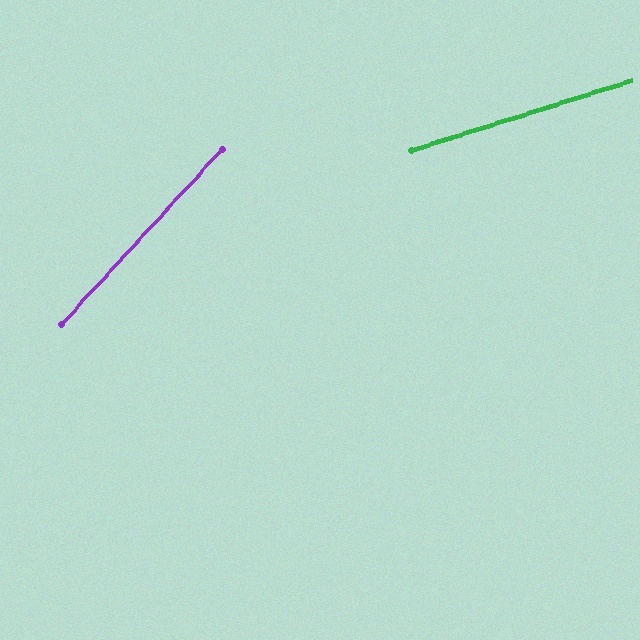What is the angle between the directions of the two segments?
Approximately 30 degrees.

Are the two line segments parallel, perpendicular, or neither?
Neither parallel nor perpendicular — they differ by about 30°.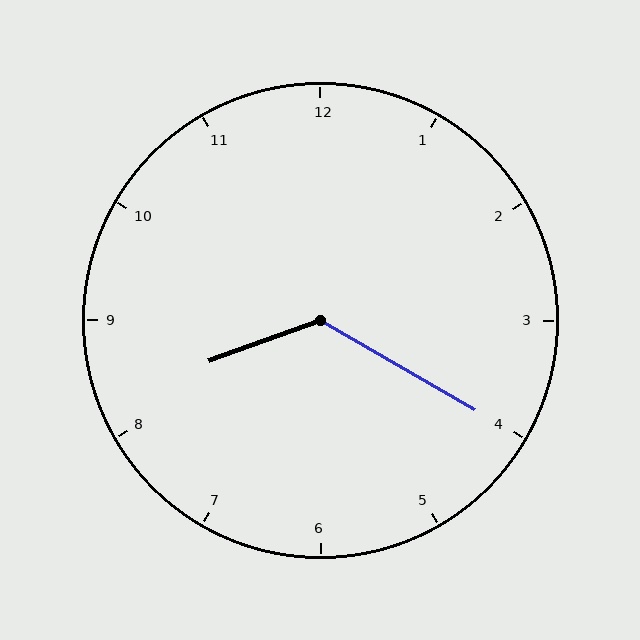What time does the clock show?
8:20.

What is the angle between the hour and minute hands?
Approximately 130 degrees.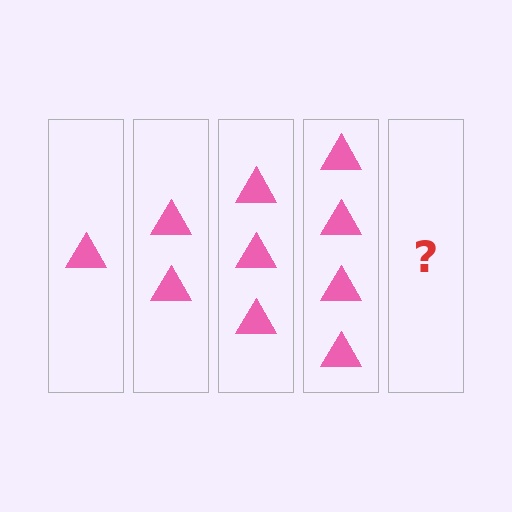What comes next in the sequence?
The next element should be 5 triangles.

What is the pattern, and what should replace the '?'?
The pattern is that each step adds one more triangle. The '?' should be 5 triangles.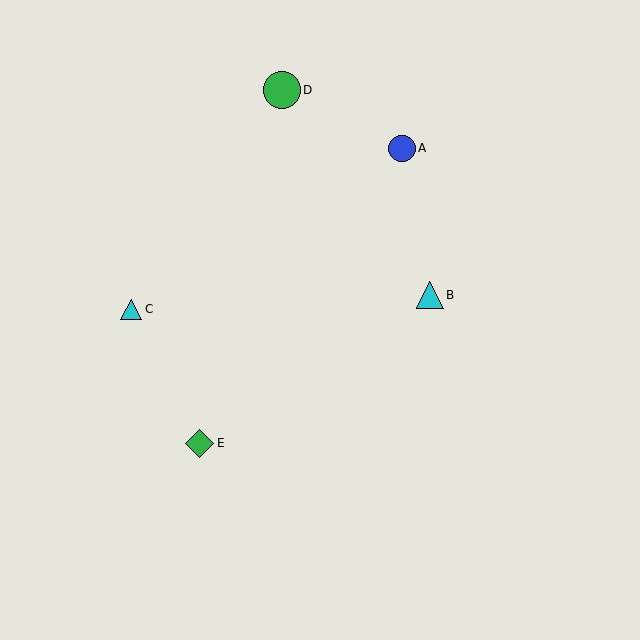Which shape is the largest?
The green circle (labeled D) is the largest.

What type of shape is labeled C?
Shape C is a cyan triangle.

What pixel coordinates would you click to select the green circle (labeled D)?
Click at (282, 90) to select the green circle D.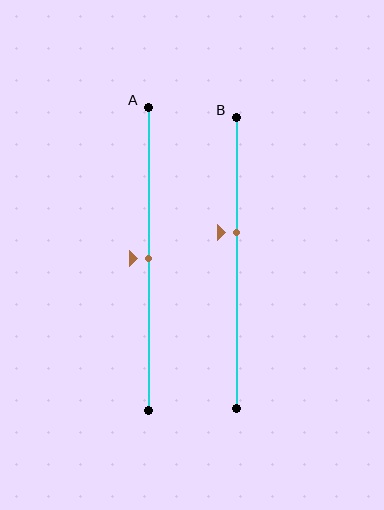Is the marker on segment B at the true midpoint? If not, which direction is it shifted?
No, the marker on segment B is shifted upward by about 11% of the segment length.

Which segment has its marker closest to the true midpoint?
Segment A has its marker closest to the true midpoint.